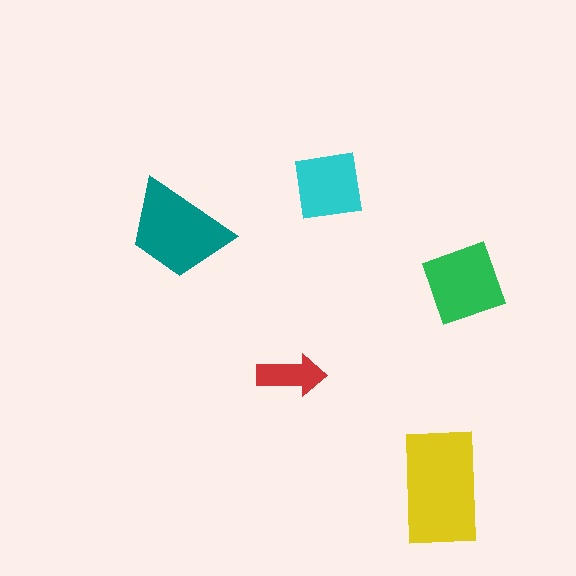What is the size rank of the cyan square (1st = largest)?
4th.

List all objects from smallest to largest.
The red arrow, the cyan square, the green diamond, the teal trapezoid, the yellow rectangle.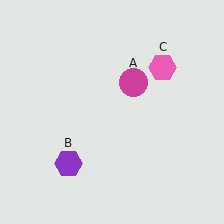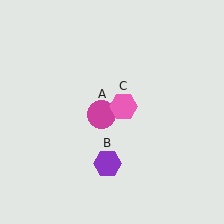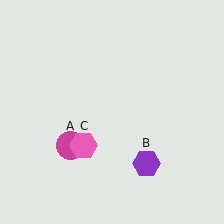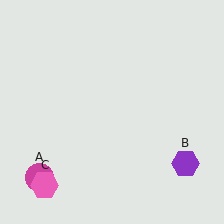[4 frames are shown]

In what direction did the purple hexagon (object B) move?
The purple hexagon (object B) moved right.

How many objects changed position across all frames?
3 objects changed position: magenta circle (object A), purple hexagon (object B), pink hexagon (object C).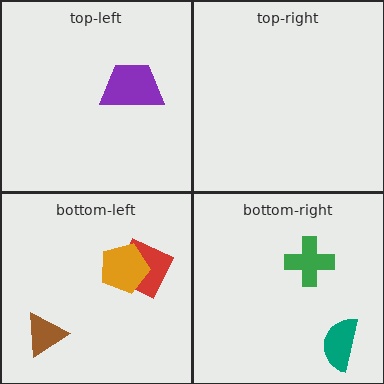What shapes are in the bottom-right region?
The teal semicircle, the green cross.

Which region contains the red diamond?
The bottom-left region.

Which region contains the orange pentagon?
The bottom-left region.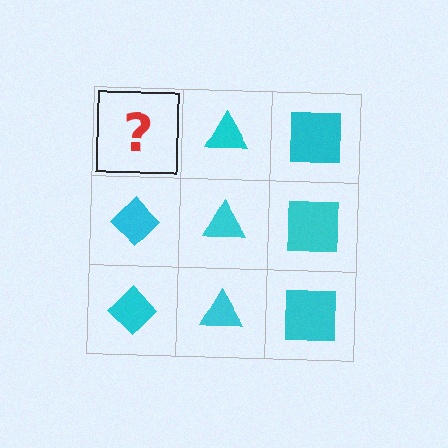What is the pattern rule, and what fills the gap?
The rule is that each column has a consistent shape. The gap should be filled with a cyan diamond.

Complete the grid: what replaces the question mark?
The question mark should be replaced with a cyan diamond.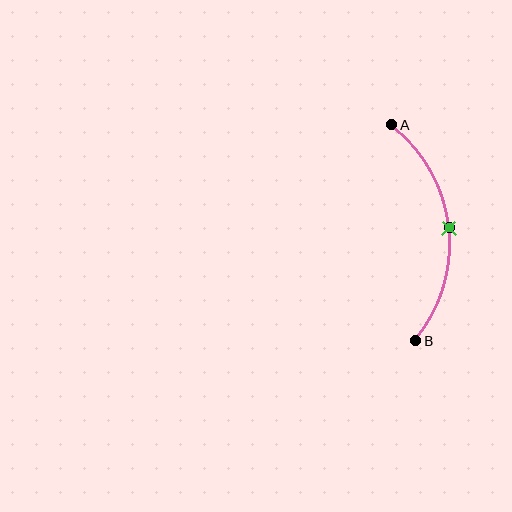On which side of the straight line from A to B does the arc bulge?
The arc bulges to the right of the straight line connecting A and B.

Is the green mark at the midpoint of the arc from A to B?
Yes. The green mark lies on the arc at equal arc-length from both A and B — it is the arc midpoint.